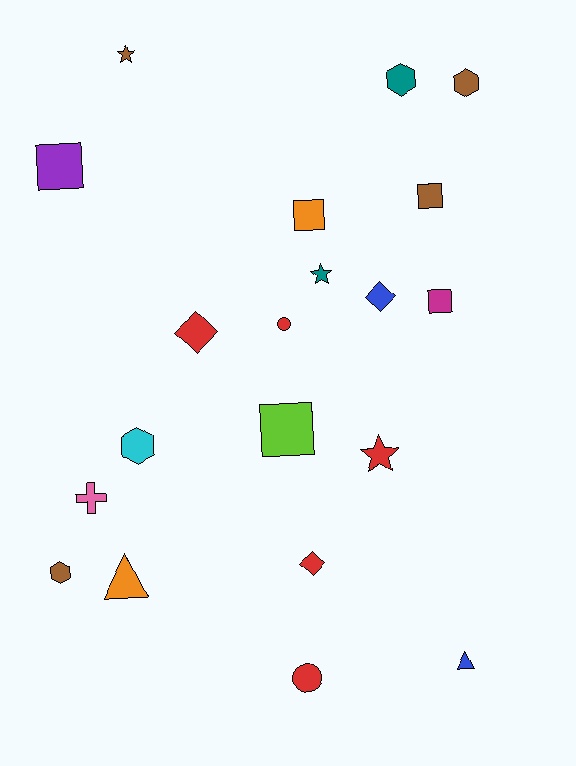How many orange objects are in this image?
There are 2 orange objects.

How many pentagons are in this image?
There are no pentagons.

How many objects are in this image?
There are 20 objects.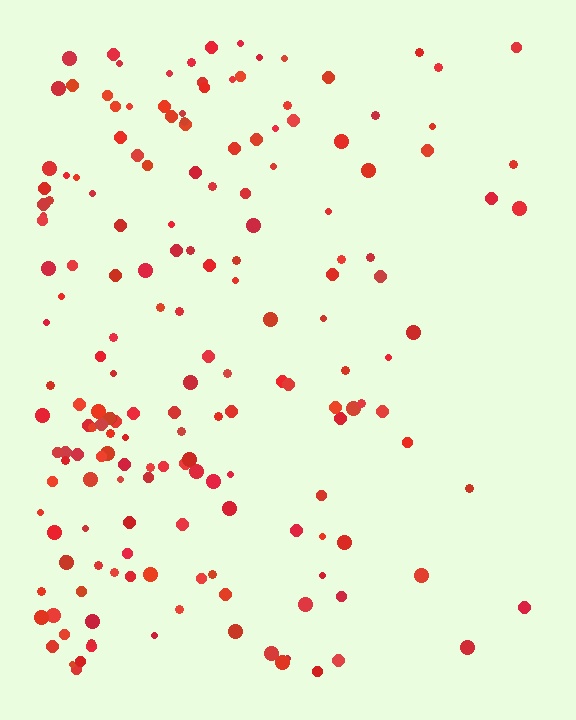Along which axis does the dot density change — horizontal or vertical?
Horizontal.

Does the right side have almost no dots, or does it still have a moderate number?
Still a moderate number, just noticeably fewer than the left.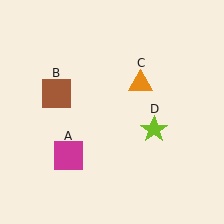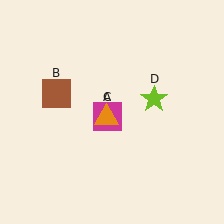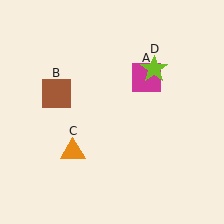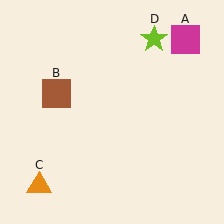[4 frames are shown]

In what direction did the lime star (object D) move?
The lime star (object D) moved up.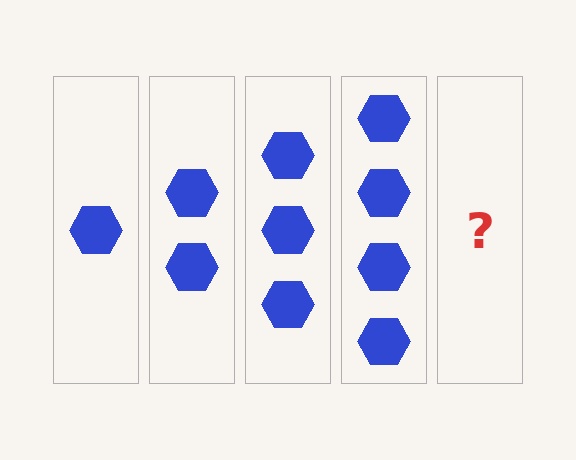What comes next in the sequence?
The next element should be 5 hexagons.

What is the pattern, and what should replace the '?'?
The pattern is that each step adds one more hexagon. The '?' should be 5 hexagons.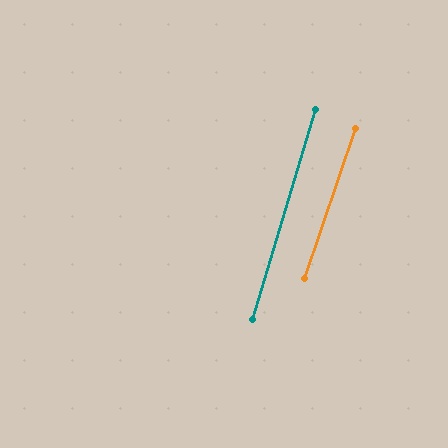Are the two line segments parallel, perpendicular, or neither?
Parallel — their directions differ by only 1.7°.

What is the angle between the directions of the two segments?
Approximately 2 degrees.